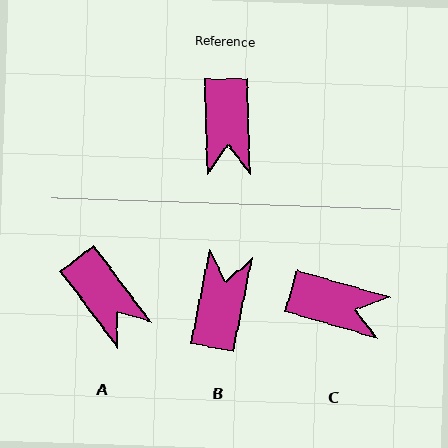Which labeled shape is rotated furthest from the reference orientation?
B, about 167 degrees away.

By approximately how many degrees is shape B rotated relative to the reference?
Approximately 167 degrees counter-clockwise.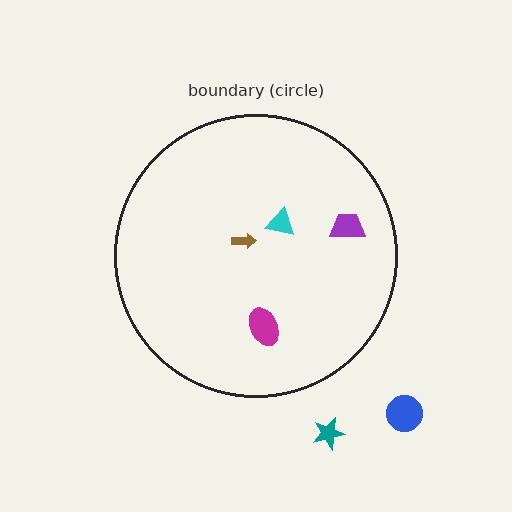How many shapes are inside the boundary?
4 inside, 2 outside.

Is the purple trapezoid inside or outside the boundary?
Inside.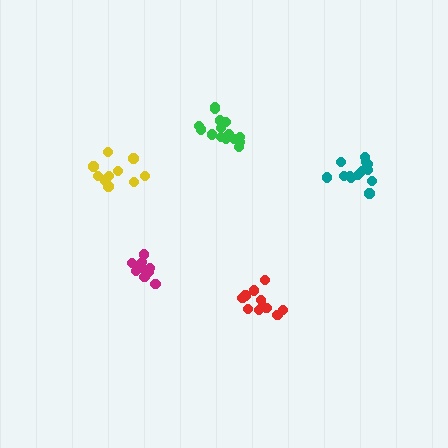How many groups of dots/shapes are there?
There are 5 groups.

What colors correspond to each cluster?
The clusters are colored: green, magenta, yellow, teal, red.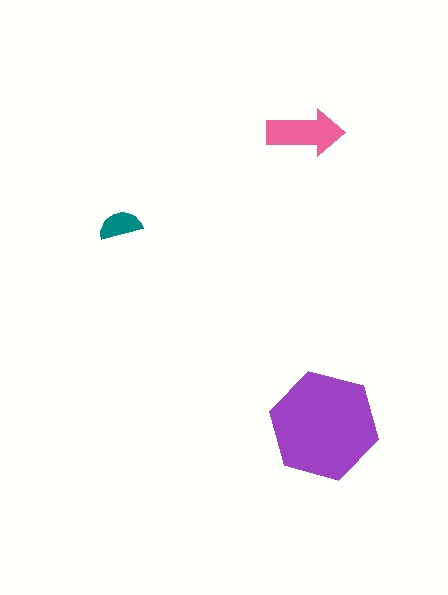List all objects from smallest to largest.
The teal semicircle, the pink arrow, the purple hexagon.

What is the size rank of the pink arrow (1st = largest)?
2nd.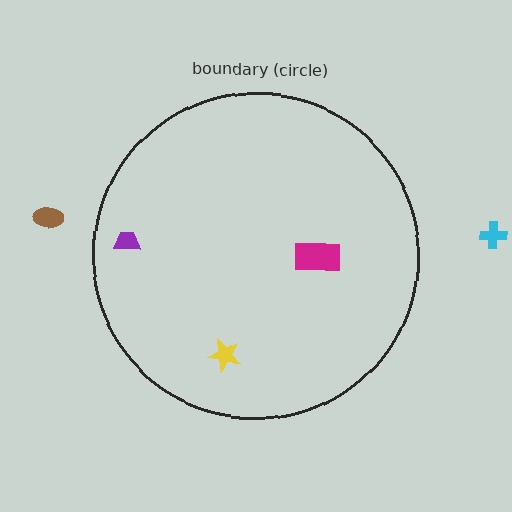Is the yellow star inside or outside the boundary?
Inside.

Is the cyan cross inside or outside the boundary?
Outside.